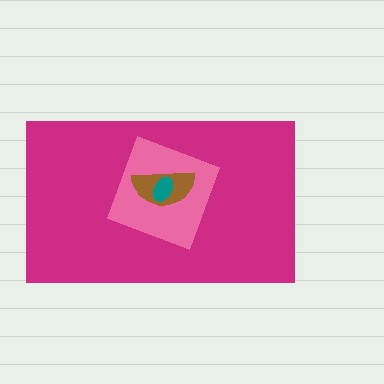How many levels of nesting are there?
4.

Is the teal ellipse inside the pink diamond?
Yes.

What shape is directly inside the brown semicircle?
The teal ellipse.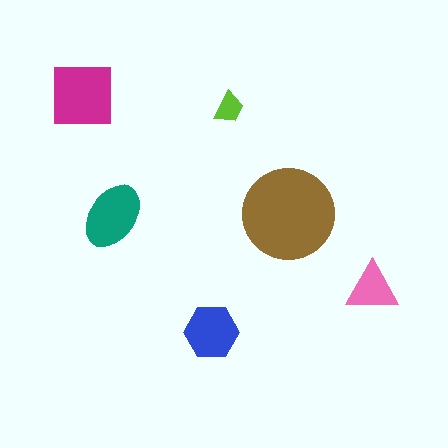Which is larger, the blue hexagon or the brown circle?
The brown circle.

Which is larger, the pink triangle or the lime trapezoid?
The pink triangle.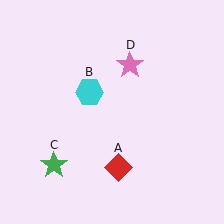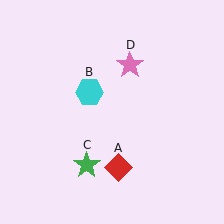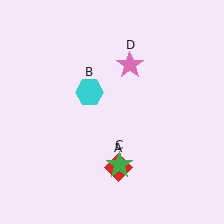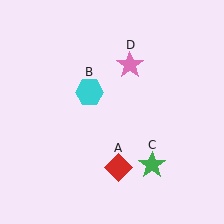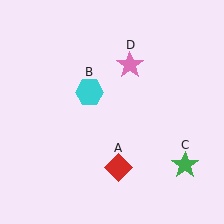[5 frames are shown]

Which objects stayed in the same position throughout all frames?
Red diamond (object A) and cyan hexagon (object B) and pink star (object D) remained stationary.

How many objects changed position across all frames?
1 object changed position: green star (object C).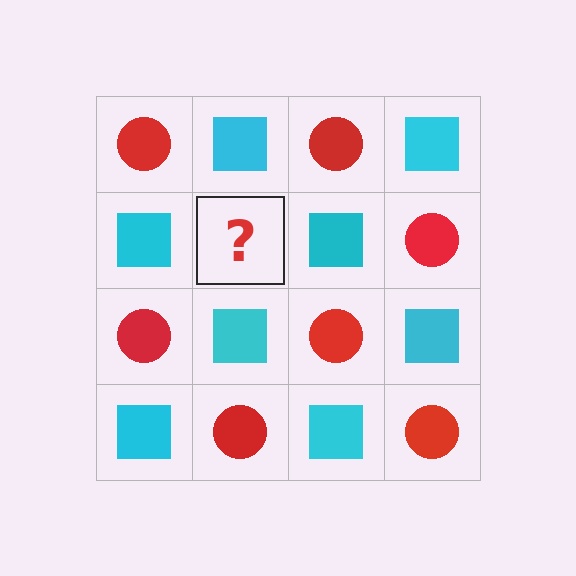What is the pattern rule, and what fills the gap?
The rule is that it alternates red circle and cyan square in a checkerboard pattern. The gap should be filled with a red circle.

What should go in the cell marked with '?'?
The missing cell should contain a red circle.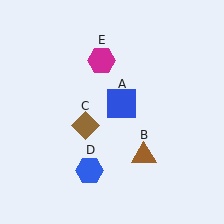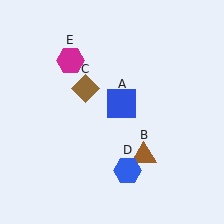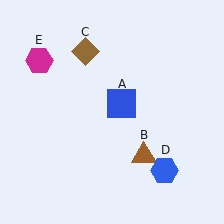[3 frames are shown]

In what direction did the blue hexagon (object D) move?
The blue hexagon (object D) moved right.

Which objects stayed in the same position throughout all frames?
Blue square (object A) and brown triangle (object B) remained stationary.